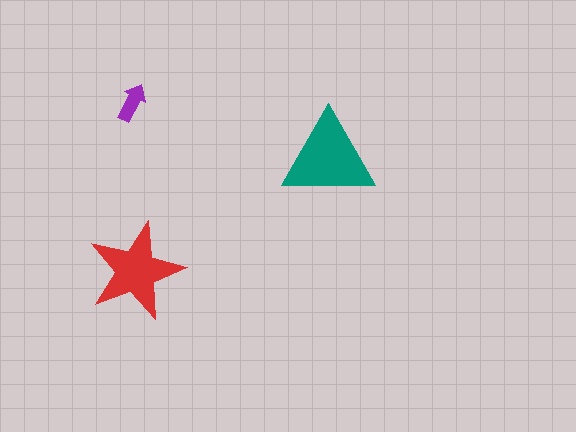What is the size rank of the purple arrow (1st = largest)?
3rd.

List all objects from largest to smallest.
The teal triangle, the red star, the purple arrow.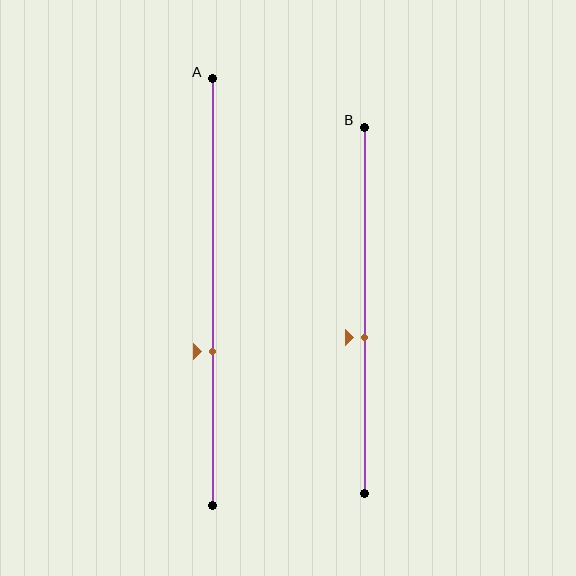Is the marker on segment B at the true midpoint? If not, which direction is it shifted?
No, the marker on segment B is shifted downward by about 7% of the segment length.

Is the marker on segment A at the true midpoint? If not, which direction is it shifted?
No, the marker on segment A is shifted downward by about 14% of the segment length.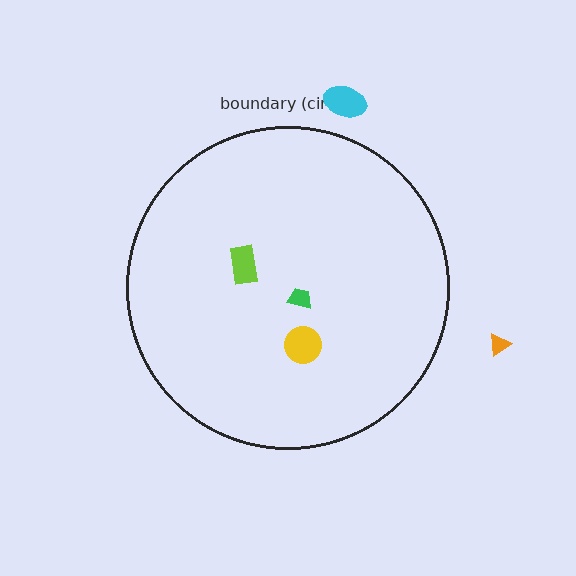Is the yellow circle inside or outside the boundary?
Inside.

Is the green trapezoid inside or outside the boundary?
Inside.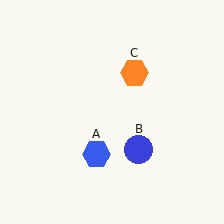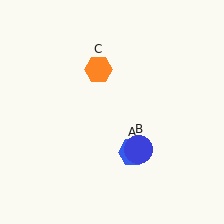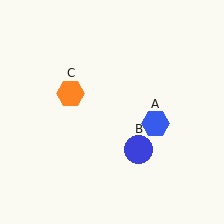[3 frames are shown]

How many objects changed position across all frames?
2 objects changed position: blue hexagon (object A), orange hexagon (object C).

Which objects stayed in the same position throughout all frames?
Blue circle (object B) remained stationary.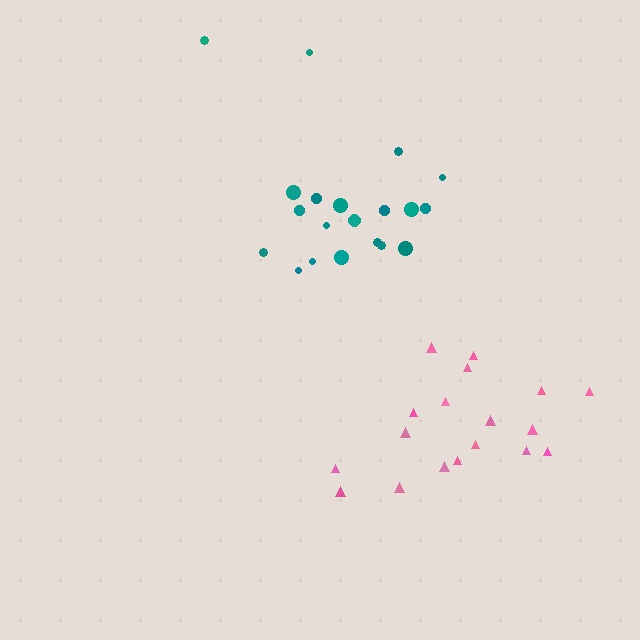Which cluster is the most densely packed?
Teal.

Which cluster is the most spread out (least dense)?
Pink.